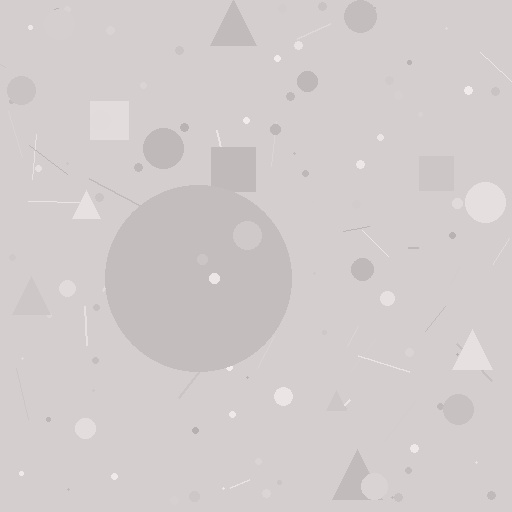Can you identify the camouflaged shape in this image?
The camouflaged shape is a circle.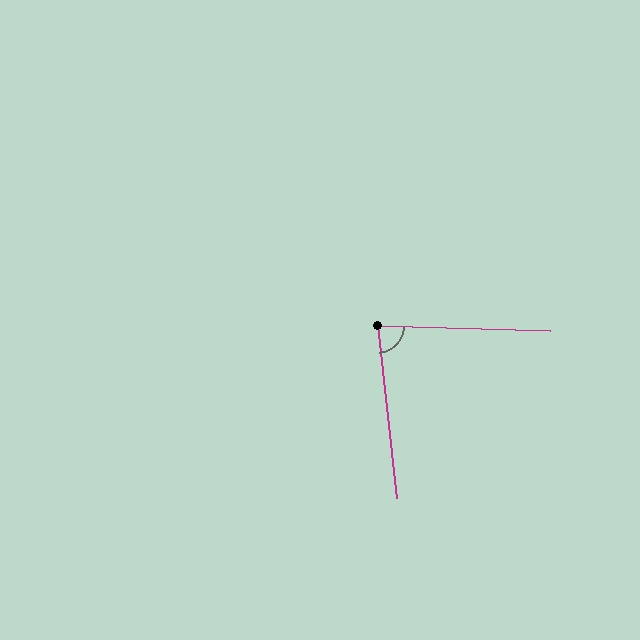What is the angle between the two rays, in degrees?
Approximately 82 degrees.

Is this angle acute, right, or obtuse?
It is acute.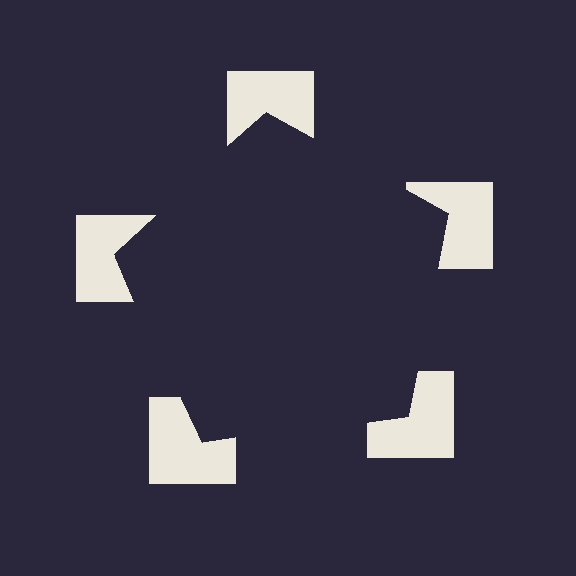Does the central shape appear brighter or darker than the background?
It typically appears slightly darker than the background, even though no actual brightness change is drawn.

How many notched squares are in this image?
There are 5 — one at each vertex of the illusory pentagon.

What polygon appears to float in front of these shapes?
An illusory pentagon — its edges are inferred from the aligned wedge cuts in the notched squares, not physically drawn.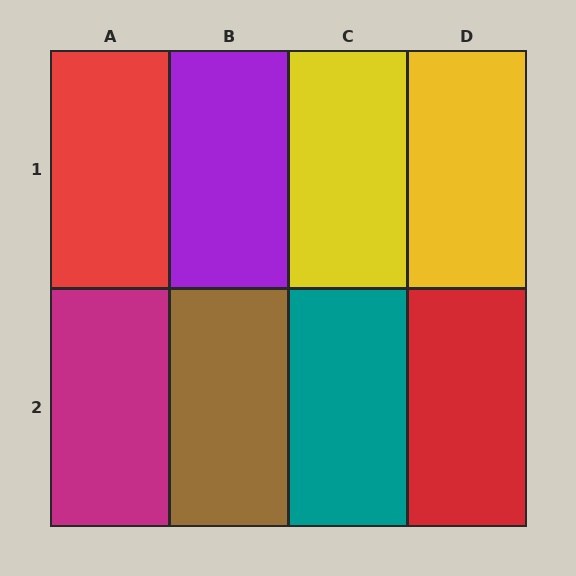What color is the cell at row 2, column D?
Red.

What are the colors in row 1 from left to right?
Red, purple, yellow, yellow.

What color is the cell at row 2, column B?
Brown.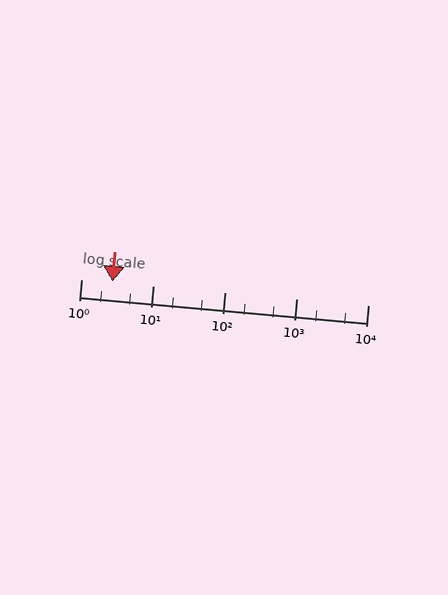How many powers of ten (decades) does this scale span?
The scale spans 4 decades, from 1 to 10000.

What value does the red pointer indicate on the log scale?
The pointer indicates approximately 2.7.